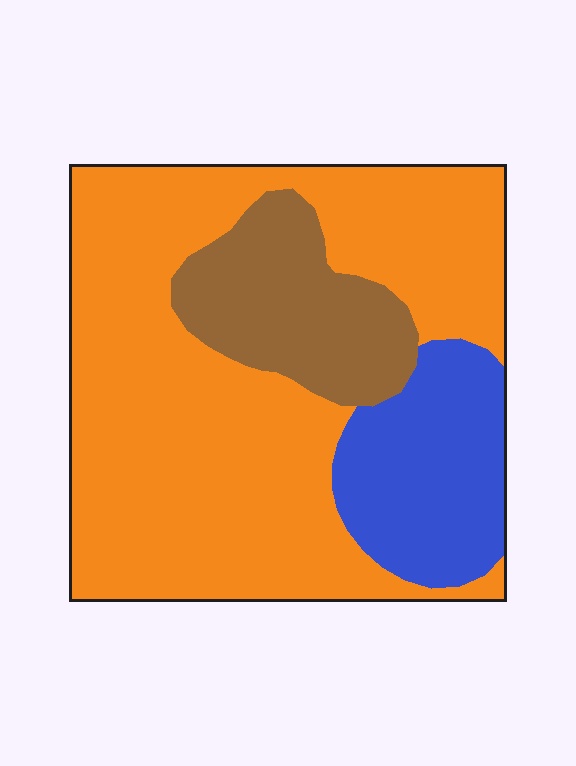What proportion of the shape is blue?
Blue covers 18% of the shape.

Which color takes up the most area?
Orange, at roughly 65%.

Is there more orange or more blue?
Orange.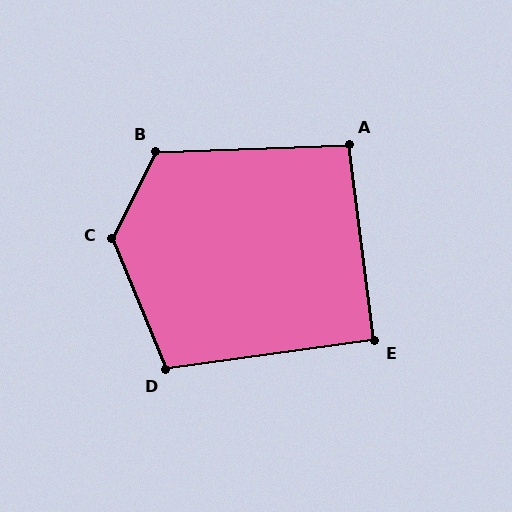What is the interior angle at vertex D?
Approximately 104 degrees (obtuse).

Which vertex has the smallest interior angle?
E, at approximately 91 degrees.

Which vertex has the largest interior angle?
C, at approximately 131 degrees.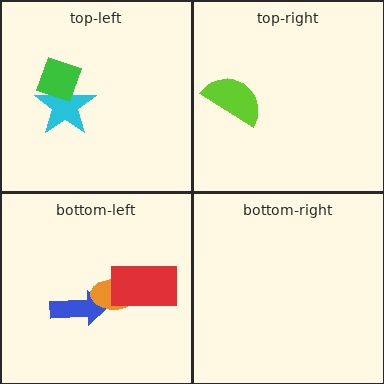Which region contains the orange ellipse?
The bottom-left region.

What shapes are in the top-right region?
The lime semicircle.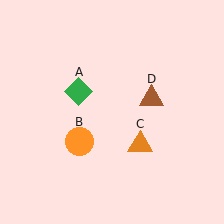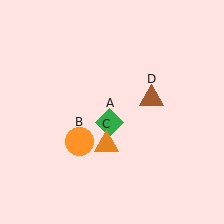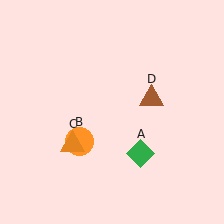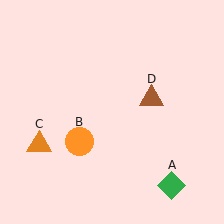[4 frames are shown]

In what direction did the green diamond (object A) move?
The green diamond (object A) moved down and to the right.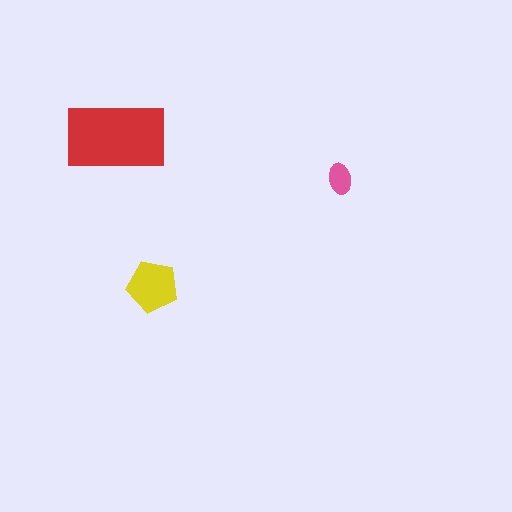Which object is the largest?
The red rectangle.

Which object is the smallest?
The pink ellipse.